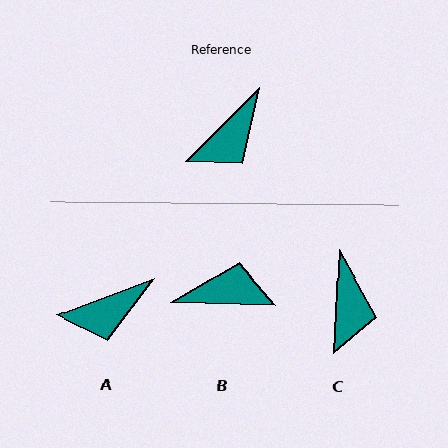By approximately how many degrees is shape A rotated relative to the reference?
Approximately 24 degrees clockwise.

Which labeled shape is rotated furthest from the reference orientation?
B, about 134 degrees away.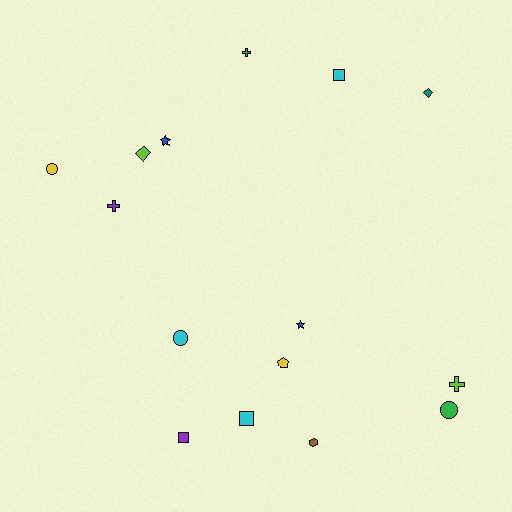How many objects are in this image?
There are 15 objects.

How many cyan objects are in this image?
There are 3 cyan objects.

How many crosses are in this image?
There are 3 crosses.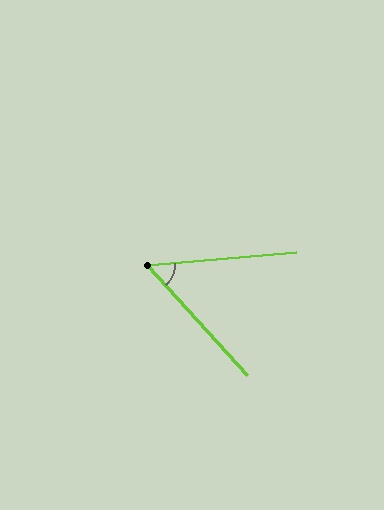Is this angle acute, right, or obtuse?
It is acute.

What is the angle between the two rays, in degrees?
Approximately 53 degrees.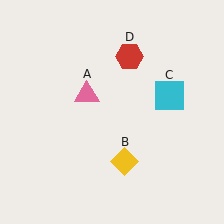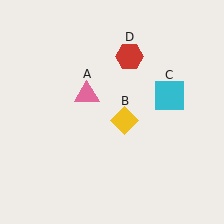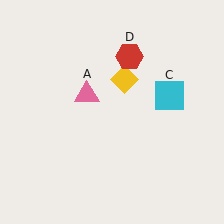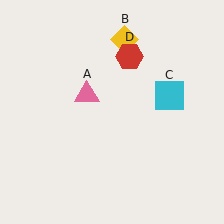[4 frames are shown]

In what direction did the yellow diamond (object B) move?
The yellow diamond (object B) moved up.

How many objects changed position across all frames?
1 object changed position: yellow diamond (object B).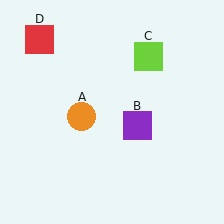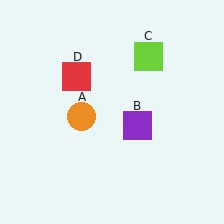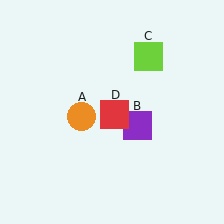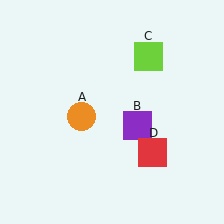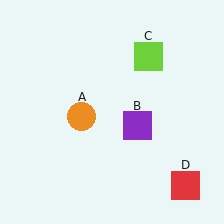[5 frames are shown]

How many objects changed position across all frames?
1 object changed position: red square (object D).